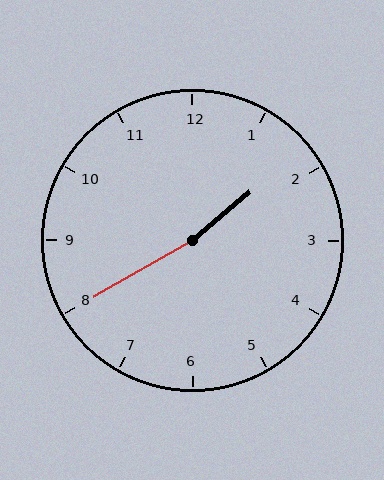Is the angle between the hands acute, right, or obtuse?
It is obtuse.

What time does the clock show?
1:40.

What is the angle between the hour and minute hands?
Approximately 170 degrees.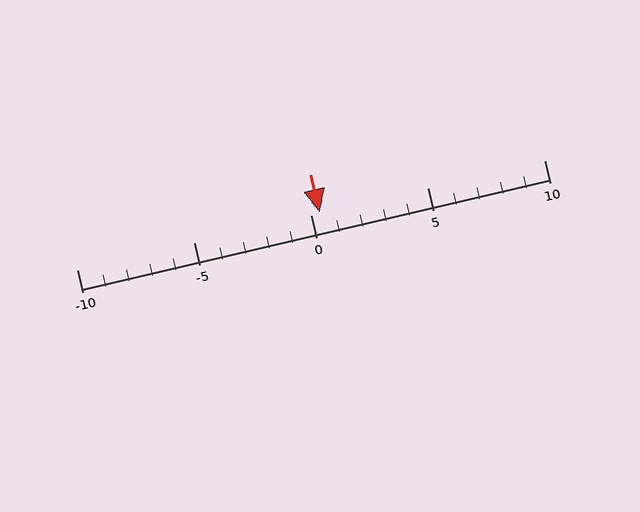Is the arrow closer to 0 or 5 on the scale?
The arrow is closer to 0.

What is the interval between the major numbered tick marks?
The major tick marks are spaced 5 units apart.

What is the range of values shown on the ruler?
The ruler shows values from -10 to 10.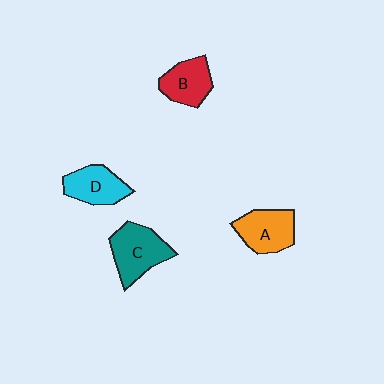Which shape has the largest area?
Shape C (teal).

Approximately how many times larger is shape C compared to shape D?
Approximately 1.3 times.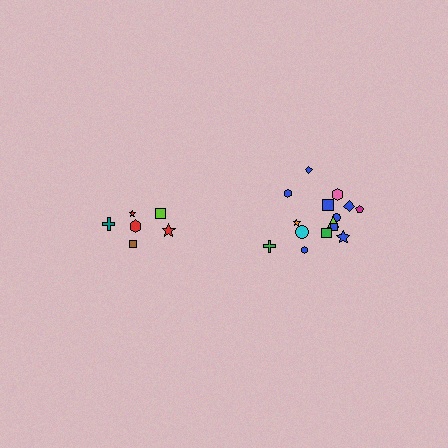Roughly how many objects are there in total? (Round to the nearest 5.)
Roughly 20 objects in total.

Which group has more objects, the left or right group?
The right group.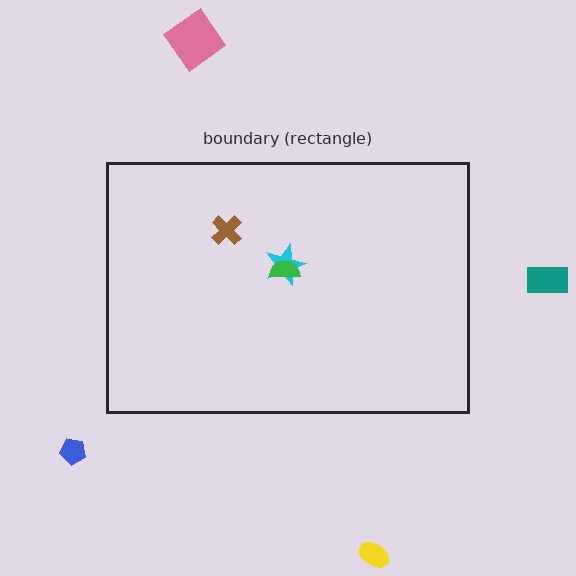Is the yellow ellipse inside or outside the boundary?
Outside.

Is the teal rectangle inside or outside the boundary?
Outside.